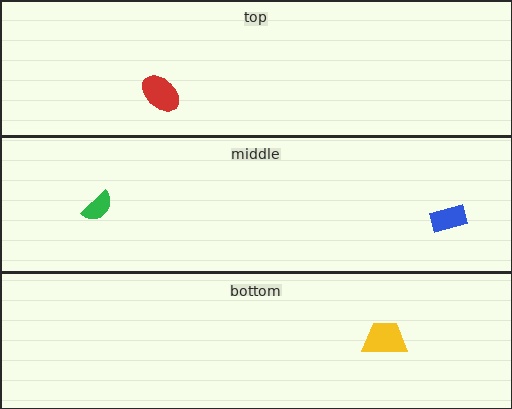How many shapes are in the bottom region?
1.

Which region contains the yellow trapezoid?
The bottom region.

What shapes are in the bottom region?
The yellow trapezoid.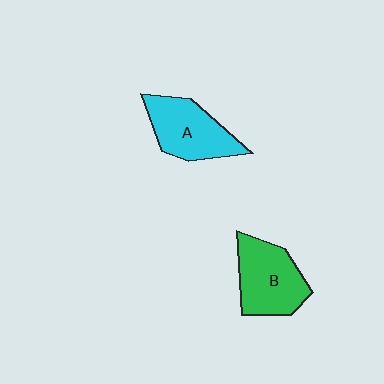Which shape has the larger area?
Shape B (green).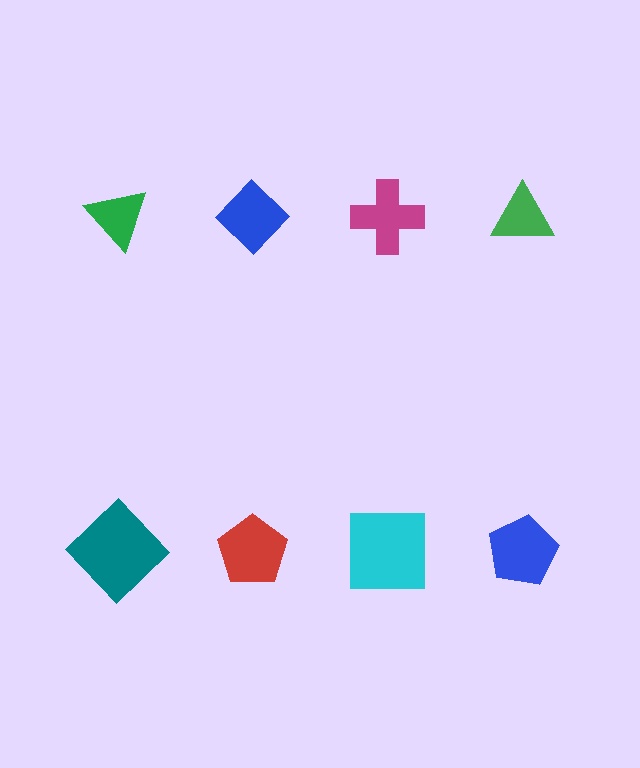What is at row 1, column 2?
A blue diamond.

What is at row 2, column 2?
A red pentagon.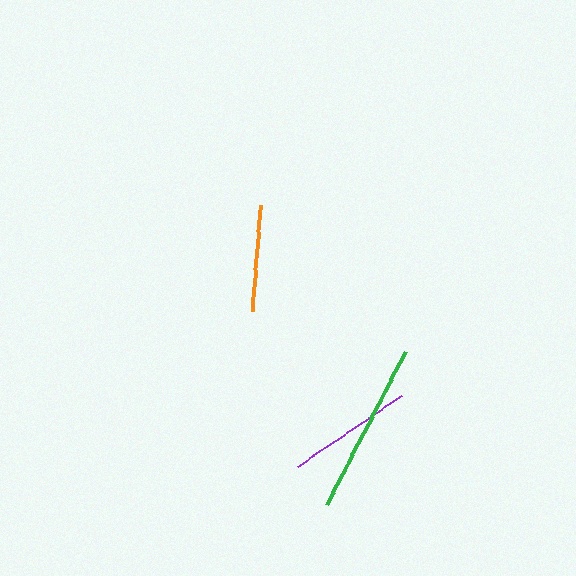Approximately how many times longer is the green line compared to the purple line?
The green line is approximately 1.4 times the length of the purple line.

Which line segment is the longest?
The green line is the longest at approximately 173 pixels.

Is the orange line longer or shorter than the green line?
The green line is longer than the orange line.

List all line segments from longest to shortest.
From longest to shortest: green, purple, orange.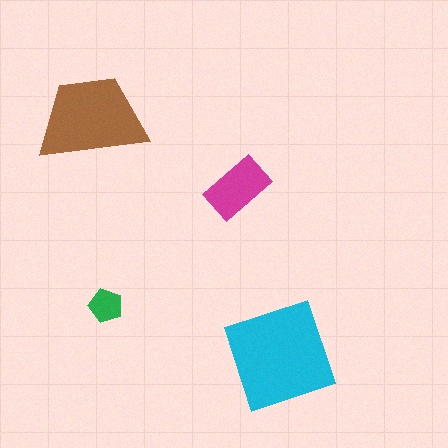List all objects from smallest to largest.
The green pentagon, the magenta rectangle, the brown trapezoid, the cyan diamond.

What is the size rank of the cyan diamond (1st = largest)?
1st.